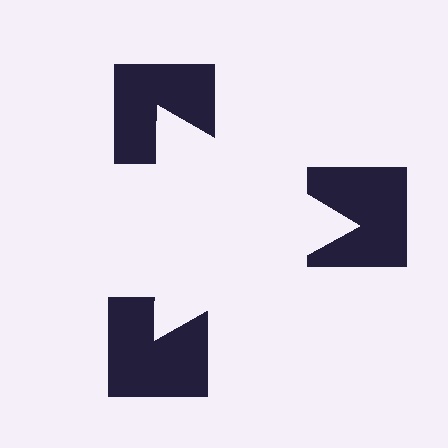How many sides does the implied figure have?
3 sides.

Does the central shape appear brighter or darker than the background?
It typically appears slightly brighter than the background, even though no actual brightness change is drawn.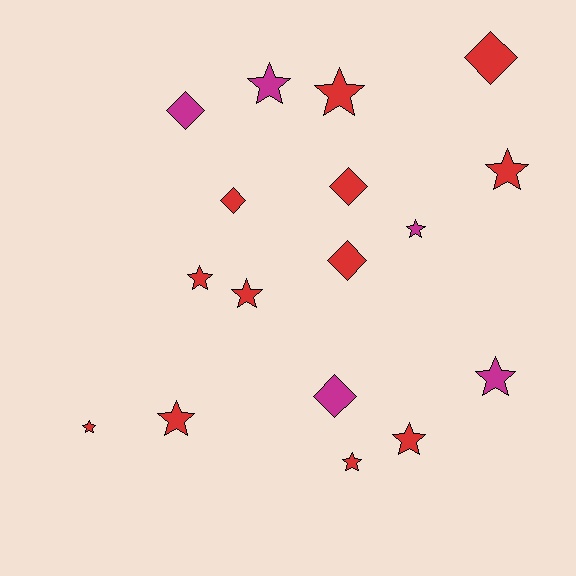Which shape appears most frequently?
Star, with 11 objects.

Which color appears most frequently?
Red, with 12 objects.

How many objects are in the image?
There are 17 objects.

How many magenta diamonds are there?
There are 2 magenta diamonds.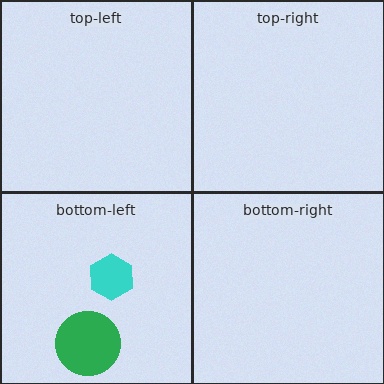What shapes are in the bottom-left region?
The lime semicircle, the green circle, the cyan hexagon.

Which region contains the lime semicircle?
The bottom-left region.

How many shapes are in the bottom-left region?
3.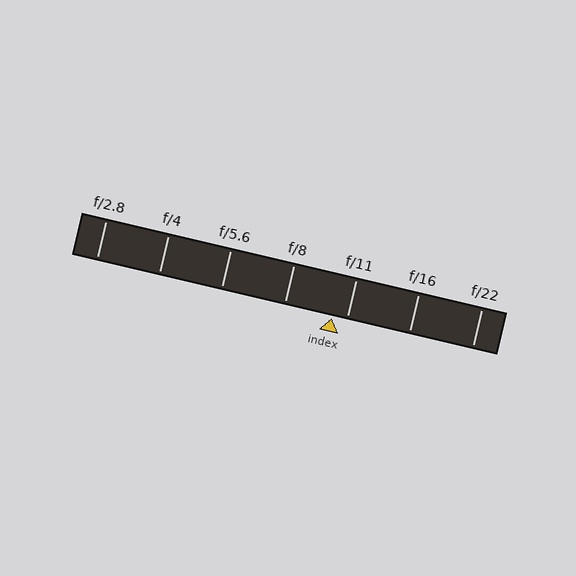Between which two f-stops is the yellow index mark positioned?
The index mark is between f/8 and f/11.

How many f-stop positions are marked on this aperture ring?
There are 7 f-stop positions marked.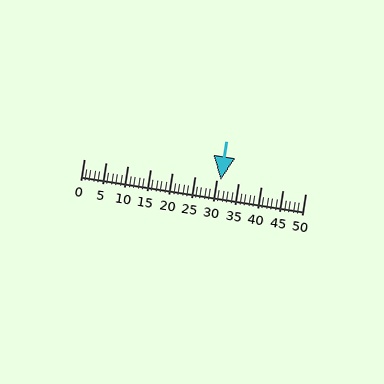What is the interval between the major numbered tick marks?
The major tick marks are spaced 5 units apart.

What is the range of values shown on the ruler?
The ruler shows values from 0 to 50.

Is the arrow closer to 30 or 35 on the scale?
The arrow is closer to 30.